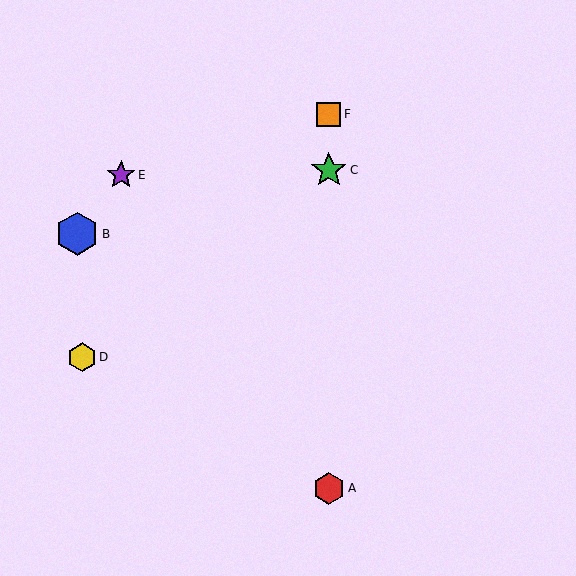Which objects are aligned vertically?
Objects A, C, F are aligned vertically.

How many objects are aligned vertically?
3 objects (A, C, F) are aligned vertically.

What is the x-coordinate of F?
Object F is at x≈329.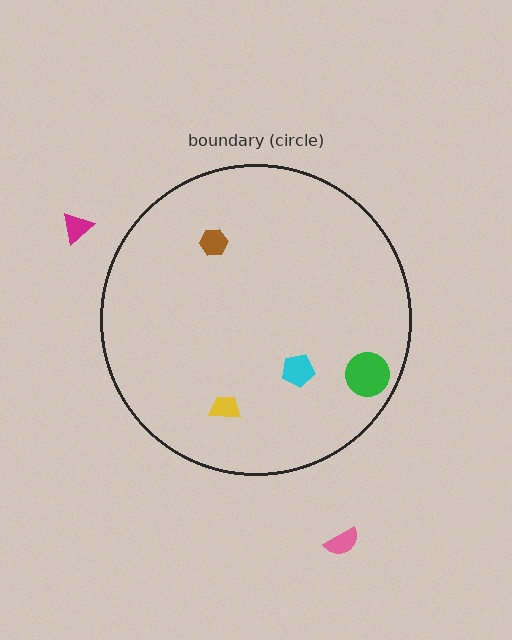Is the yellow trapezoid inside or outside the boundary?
Inside.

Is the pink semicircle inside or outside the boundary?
Outside.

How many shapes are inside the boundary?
4 inside, 2 outside.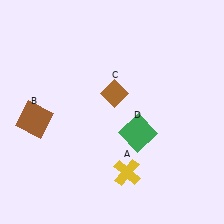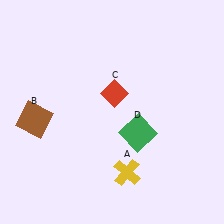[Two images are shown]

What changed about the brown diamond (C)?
In Image 1, C is brown. In Image 2, it changed to red.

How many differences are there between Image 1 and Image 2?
There is 1 difference between the two images.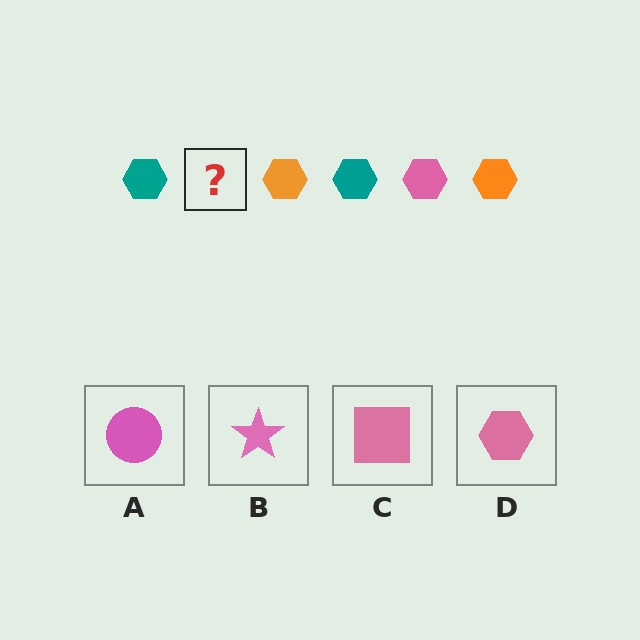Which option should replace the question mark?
Option D.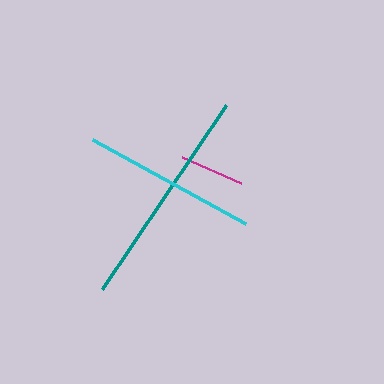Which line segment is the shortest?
The magenta line is the shortest at approximately 64 pixels.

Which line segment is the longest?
The teal line is the longest at approximately 223 pixels.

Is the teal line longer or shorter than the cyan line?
The teal line is longer than the cyan line.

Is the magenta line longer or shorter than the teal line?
The teal line is longer than the magenta line.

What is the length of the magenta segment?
The magenta segment is approximately 64 pixels long.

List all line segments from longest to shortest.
From longest to shortest: teal, cyan, magenta.